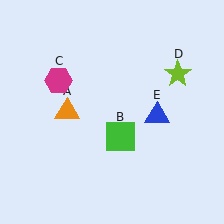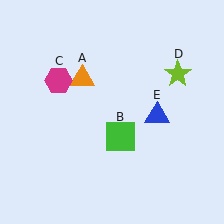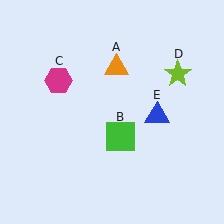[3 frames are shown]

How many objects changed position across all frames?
1 object changed position: orange triangle (object A).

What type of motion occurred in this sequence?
The orange triangle (object A) rotated clockwise around the center of the scene.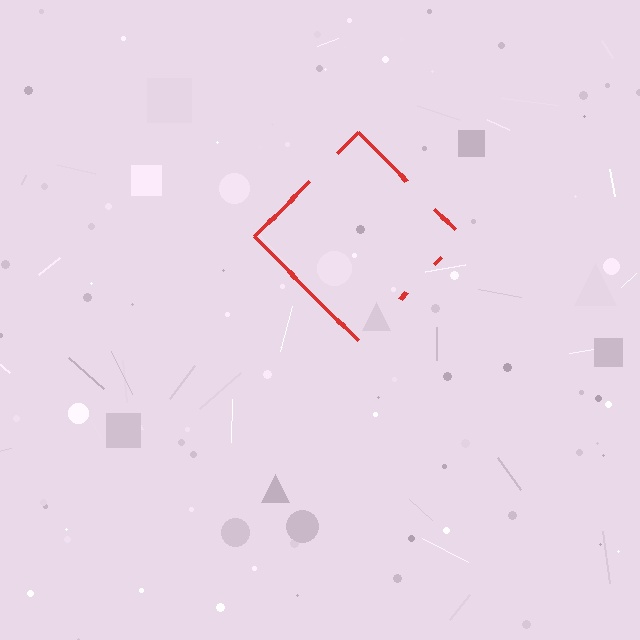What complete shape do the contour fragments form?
The contour fragments form a diamond.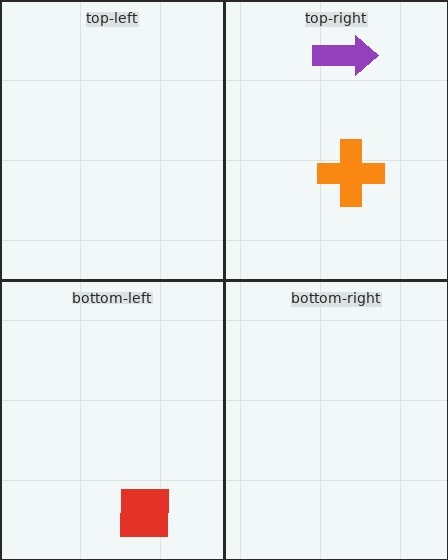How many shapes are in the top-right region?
2.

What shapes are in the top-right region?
The purple arrow, the orange cross.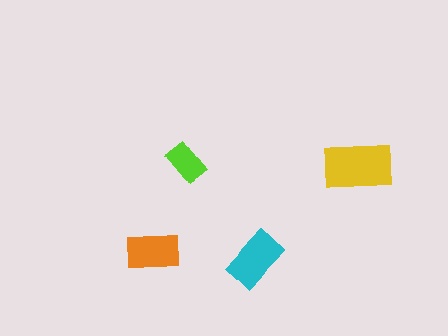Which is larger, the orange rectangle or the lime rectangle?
The orange one.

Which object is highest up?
The lime rectangle is topmost.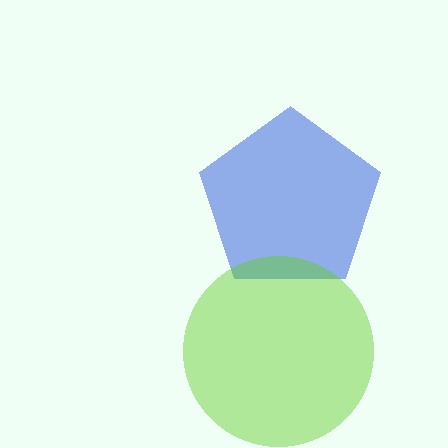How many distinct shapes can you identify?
There are 2 distinct shapes: a blue pentagon, a lime circle.